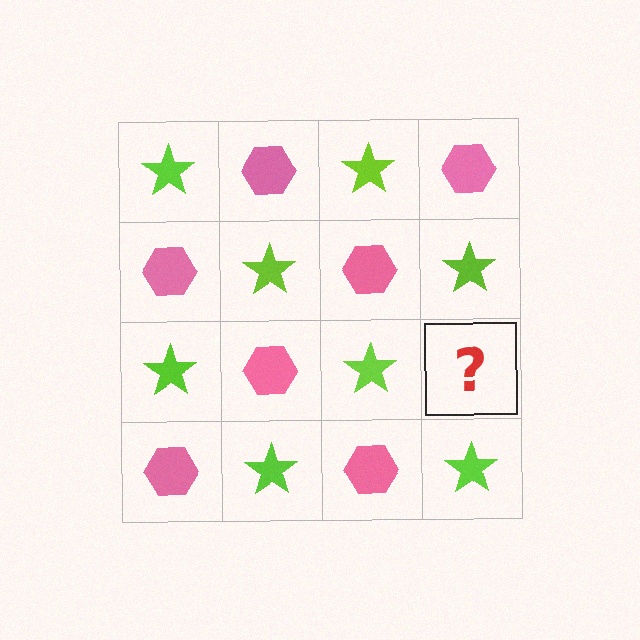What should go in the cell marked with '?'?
The missing cell should contain a pink hexagon.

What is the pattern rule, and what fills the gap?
The rule is that it alternates lime star and pink hexagon in a checkerboard pattern. The gap should be filled with a pink hexagon.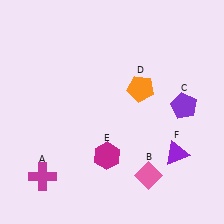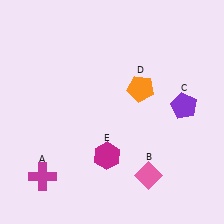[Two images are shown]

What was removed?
The purple triangle (F) was removed in Image 2.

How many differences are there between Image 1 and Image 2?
There is 1 difference between the two images.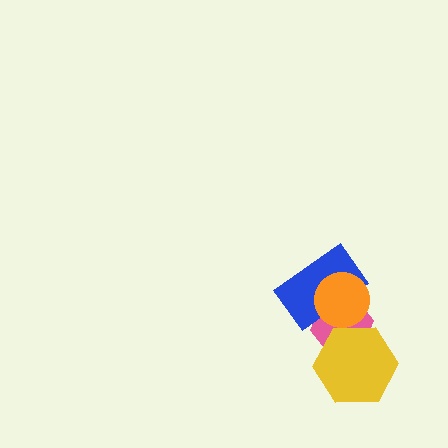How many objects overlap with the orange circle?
2 objects overlap with the orange circle.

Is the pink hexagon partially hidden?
Yes, it is partially covered by another shape.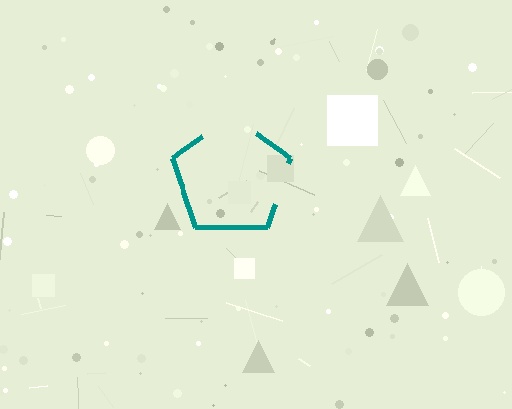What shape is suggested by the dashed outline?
The dashed outline suggests a pentagon.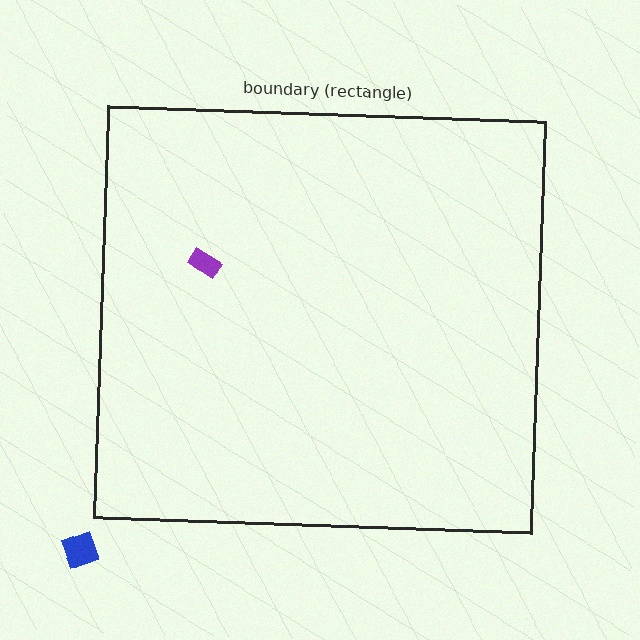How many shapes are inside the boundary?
1 inside, 1 outside.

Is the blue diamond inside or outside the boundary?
Outside.